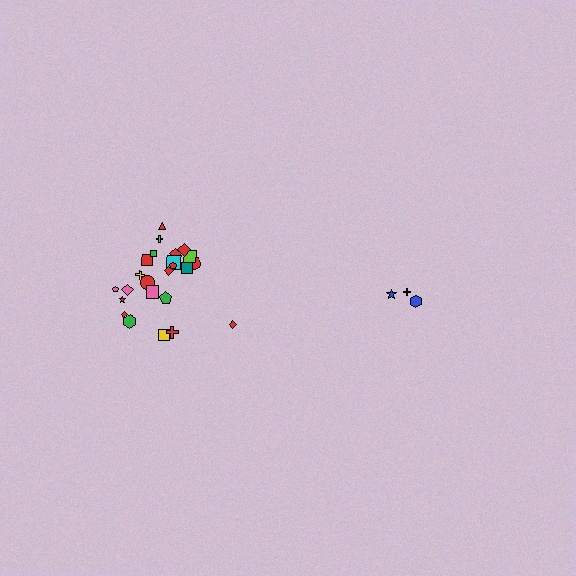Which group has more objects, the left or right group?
The left group.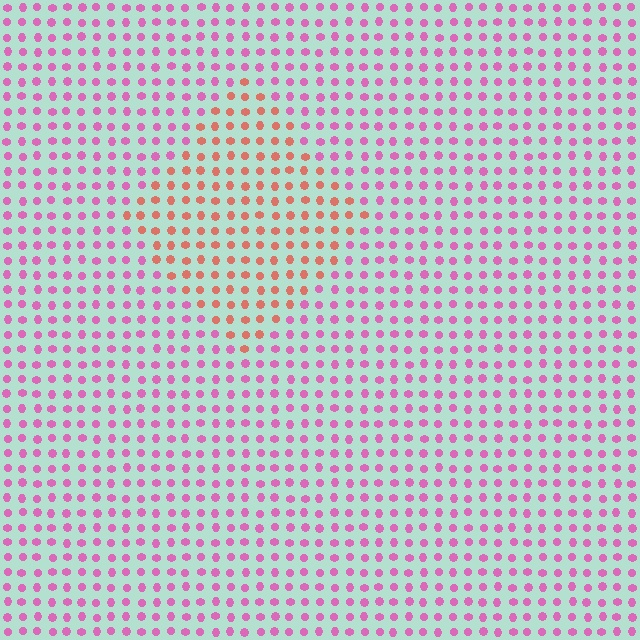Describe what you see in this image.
The image is filled with small pink elements in a uniform arrangement. A diamond-shaped region is visible where the elements are tinted to a slightly different hue, forming a subtle color boundary.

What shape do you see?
I see a diamond.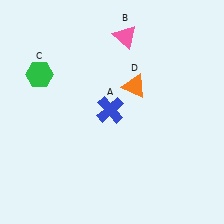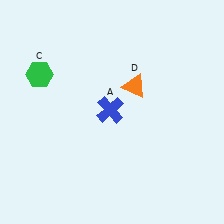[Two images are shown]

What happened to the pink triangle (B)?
The pink triangle (B) was removed in Image 2. It was in the top-right area of Image 1.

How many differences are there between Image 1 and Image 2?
There is 1 difference between the two images.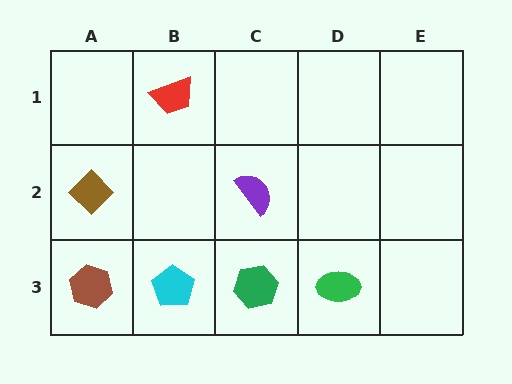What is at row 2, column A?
A brown diamond.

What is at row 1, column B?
A red trapezoid.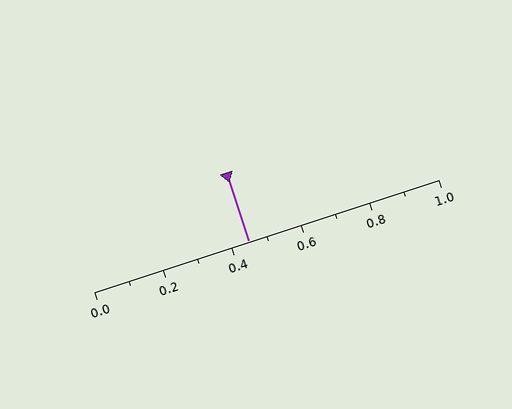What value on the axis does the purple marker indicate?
The marker indicates approximately 0.45.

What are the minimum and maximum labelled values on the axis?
The axis runs from 0.0 to 1.0.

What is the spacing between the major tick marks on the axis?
The major ticks are spaced 0.2 apart.